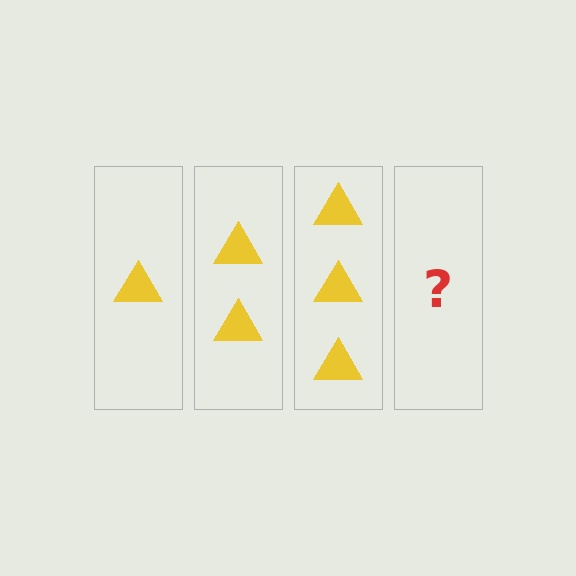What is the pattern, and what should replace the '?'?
The pattern is that each step adds one more triangle. The '?' should be 4 triangles.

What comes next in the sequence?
The next element should be 4 triangles.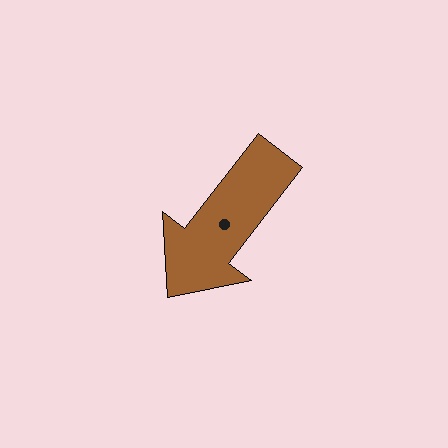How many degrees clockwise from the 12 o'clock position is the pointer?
Approximately 218 degrees.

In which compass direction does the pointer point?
Southwest.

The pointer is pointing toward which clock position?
Roughly 7 o'clock.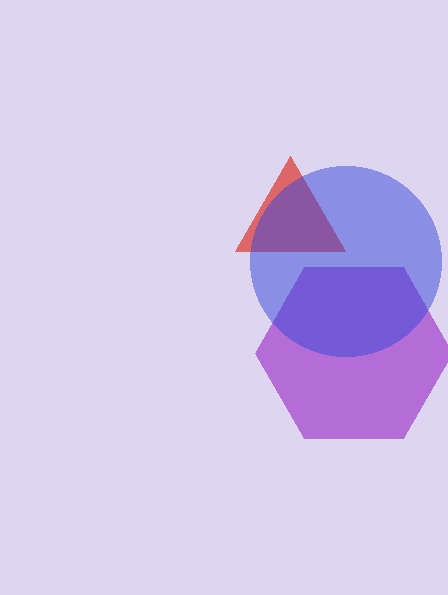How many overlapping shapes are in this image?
There are 3 overlapping shapes in the image.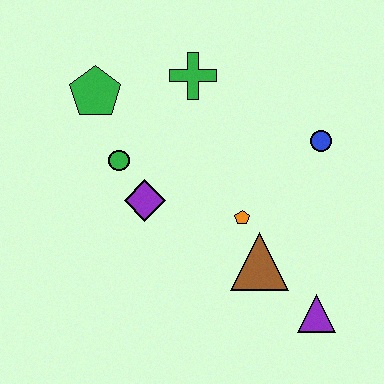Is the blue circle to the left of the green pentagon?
No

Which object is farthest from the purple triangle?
The green pentagon is farthest from the purple triangle.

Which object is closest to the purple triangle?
The brown triangle is closest to the purple triangle.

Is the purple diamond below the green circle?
Yes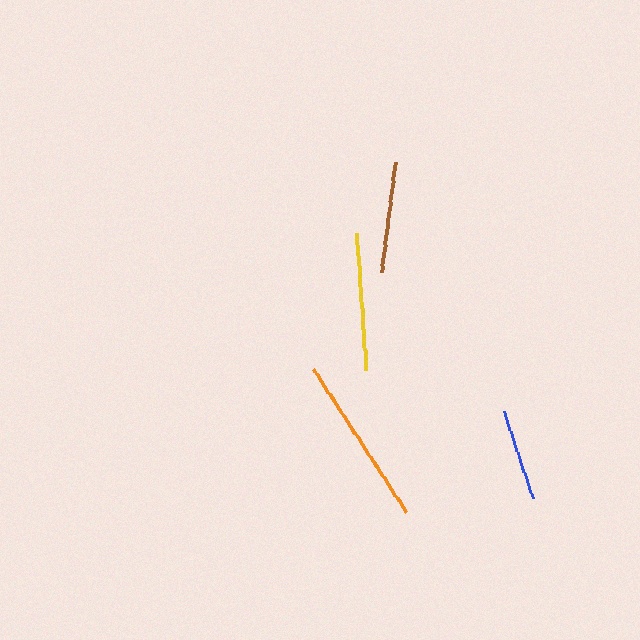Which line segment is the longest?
The orange line is the longest at approximately 170 pixels.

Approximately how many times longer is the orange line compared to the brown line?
The orange line is approximately 1.5 times the length of the brown line.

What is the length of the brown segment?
The brown segment is approximately 111 pixels long.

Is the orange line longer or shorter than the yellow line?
The orange line is longer than the yellow line.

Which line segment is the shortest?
The blue line is the shortest at approximately 91 pixels.